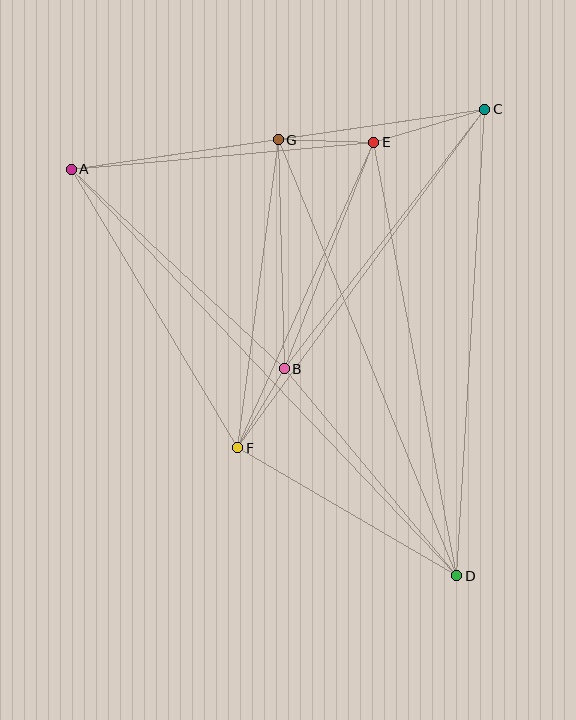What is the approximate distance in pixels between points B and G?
The distance between B and G is approximately 229 pixels.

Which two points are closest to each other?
Points B and F are closest to each other.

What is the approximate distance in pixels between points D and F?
The distance between D and F is approximately 254 pixels.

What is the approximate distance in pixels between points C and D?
The distance between C and D is approximately 467 pixels.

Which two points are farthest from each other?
Points A and D are farthest from each other.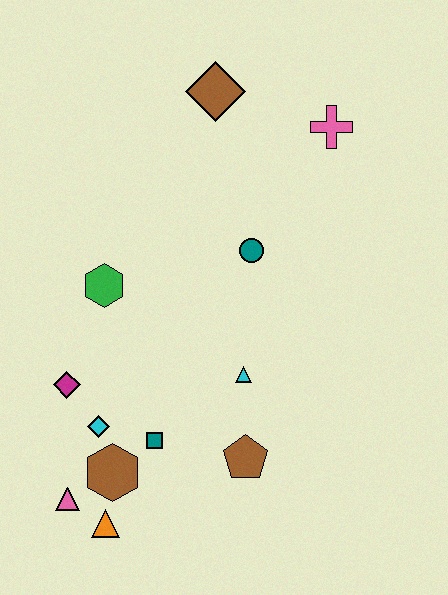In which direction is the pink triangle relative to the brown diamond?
The pink triangle is below the brown diamond.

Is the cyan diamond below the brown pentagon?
No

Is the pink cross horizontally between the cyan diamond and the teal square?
No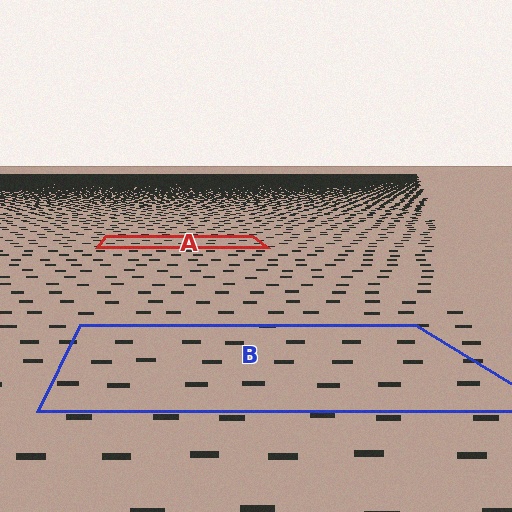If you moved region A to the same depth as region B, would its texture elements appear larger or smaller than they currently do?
They would appear larger. At a closer depth, the same texture elements are projected at a bigger on-screen size.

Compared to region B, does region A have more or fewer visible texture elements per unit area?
Region A has more texture elements per unit area — they are packed more densely because it is farther away.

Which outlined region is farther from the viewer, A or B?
Region A is farther from the viewer — the texture elements inside it appear smaller and more densely packed.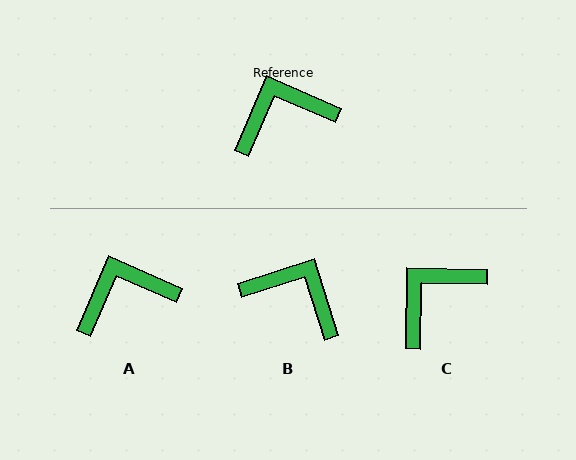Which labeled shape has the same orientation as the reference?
A.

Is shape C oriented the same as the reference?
No, it is off by about 22 degrees.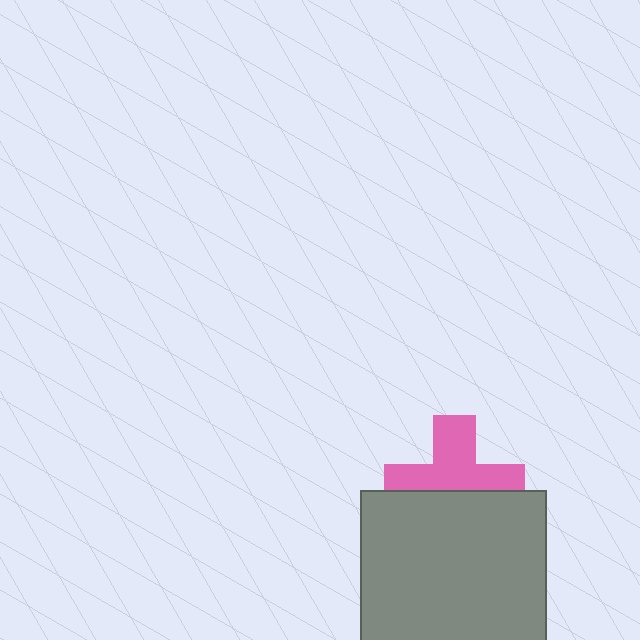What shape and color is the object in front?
The object in front is a gray square.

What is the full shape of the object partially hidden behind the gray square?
The partially hidden object is a pink cross.